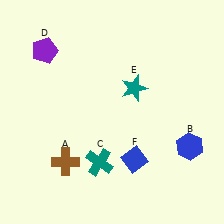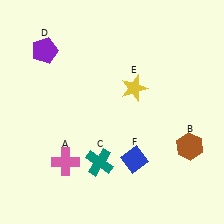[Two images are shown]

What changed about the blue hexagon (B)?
In Image 1, B is blue. In Image 2, it changed to brown.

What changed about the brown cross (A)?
In Image 1, A is brown. In Image 2, it changed to pink.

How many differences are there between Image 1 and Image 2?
There are 3 differences between the two images.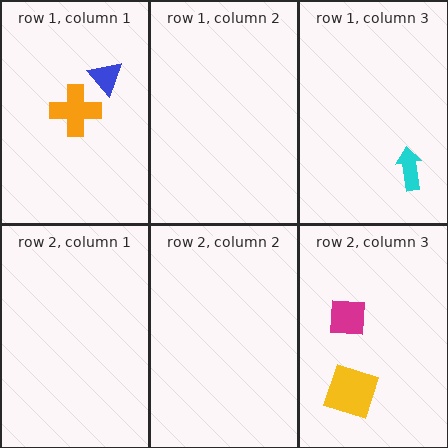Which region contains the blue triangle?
The row 1, column 1 region.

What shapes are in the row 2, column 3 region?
The yellow square, the magenta square.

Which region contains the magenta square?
The row 2, column 3 region.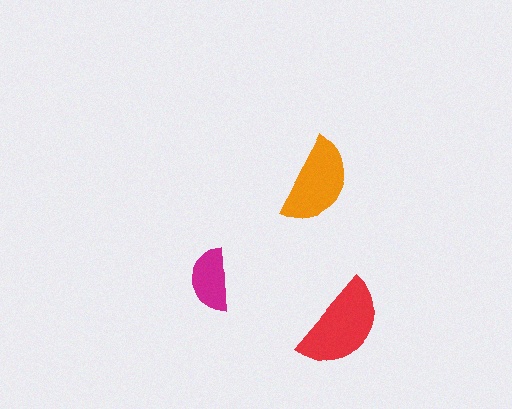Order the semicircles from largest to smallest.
the red one, the orange one, the magenta one.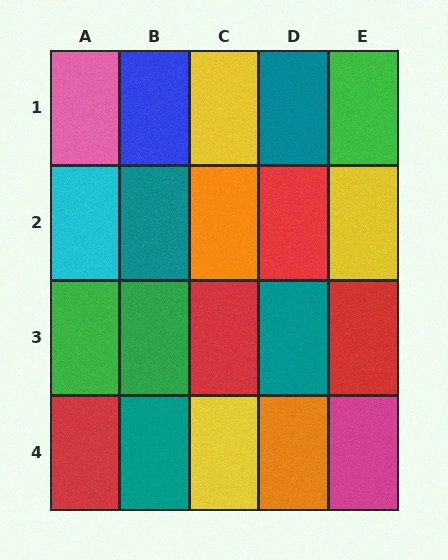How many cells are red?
4 cells are red.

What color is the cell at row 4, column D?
Orange.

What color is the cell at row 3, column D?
Teal.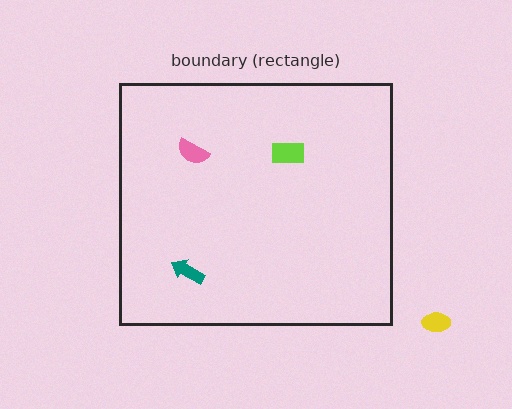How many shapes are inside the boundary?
3 inside, 1 outside.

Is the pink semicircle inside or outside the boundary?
Inside.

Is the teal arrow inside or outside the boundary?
Inside.